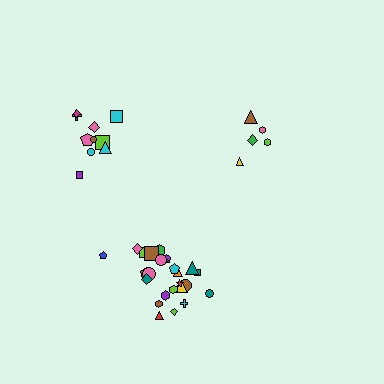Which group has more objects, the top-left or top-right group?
The top-left group.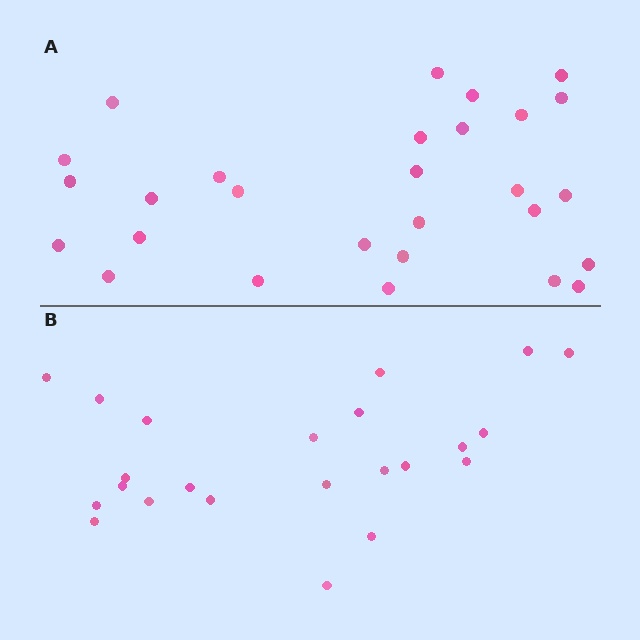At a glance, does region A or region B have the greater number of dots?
Region A (the top region) has more dots.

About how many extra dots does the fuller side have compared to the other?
Region A has about 5 more dots than region B.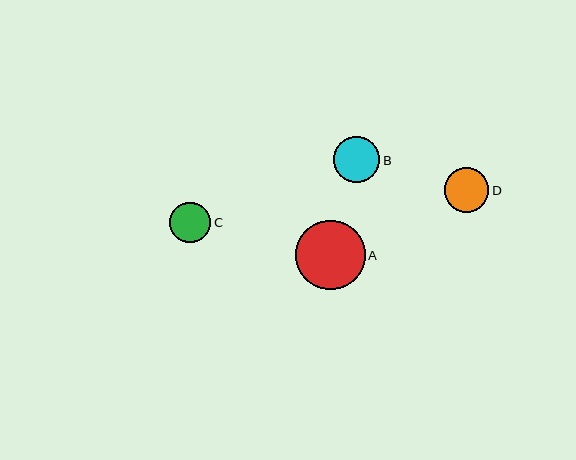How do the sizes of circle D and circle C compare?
Circle D and circle C are approximately the same size.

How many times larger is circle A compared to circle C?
Circle A is approximately 1.7 times the size of circle C.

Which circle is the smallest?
Circle C is the smallest with a size of approximately 41 pixels.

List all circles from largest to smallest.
From largest to smallest: A, B, D, C.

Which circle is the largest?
Circle A is the largest with a size of approximately 70 pixels.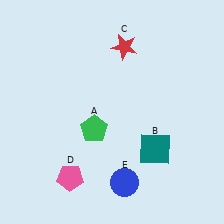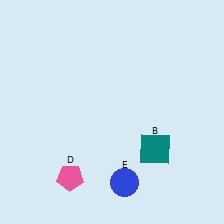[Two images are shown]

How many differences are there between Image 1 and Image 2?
There are 2 differences between the two images.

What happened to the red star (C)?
The red star (C) was removed in Image 2. It was in the top-right area of Image 1.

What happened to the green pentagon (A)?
The green pentagon (A) was removed in Image 2. It was in the bottom-left area of Image 1.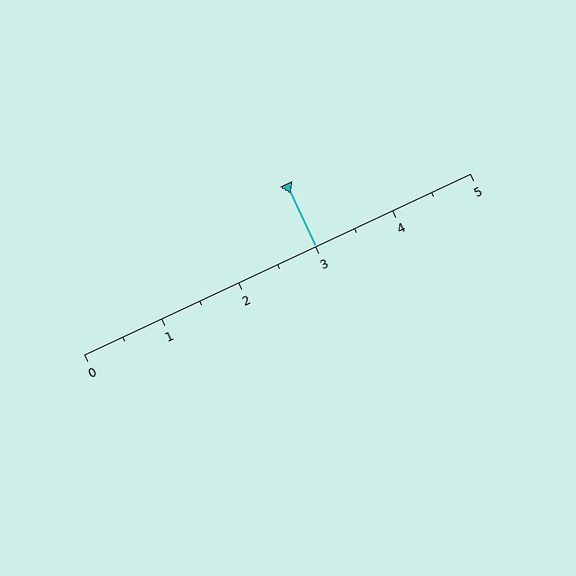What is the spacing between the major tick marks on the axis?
The major ticks are spaced 1 apart.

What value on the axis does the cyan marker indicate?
The marker indicates approximately 3.